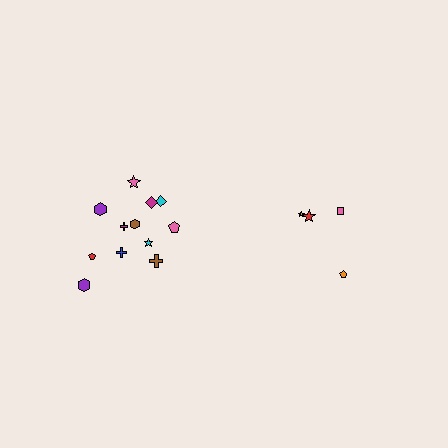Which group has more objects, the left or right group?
The left group.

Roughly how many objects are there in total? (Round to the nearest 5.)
Roughly 15 objects in total.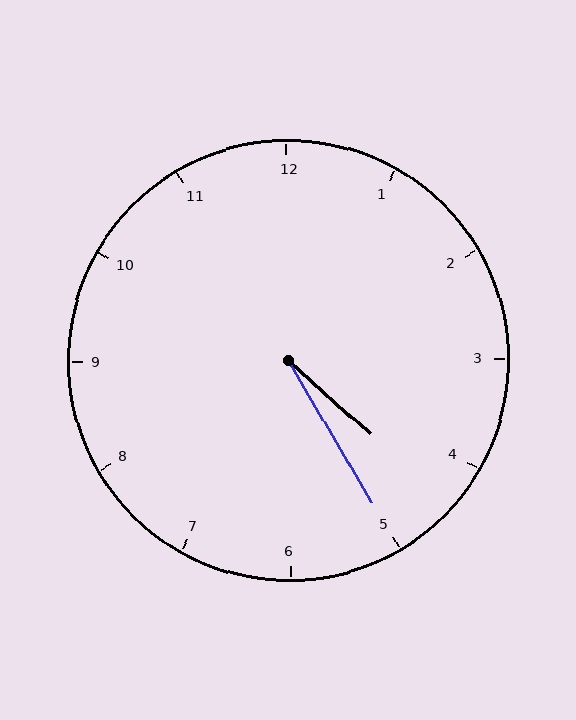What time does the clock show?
4:25.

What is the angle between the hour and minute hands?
Approximately 18 degrees.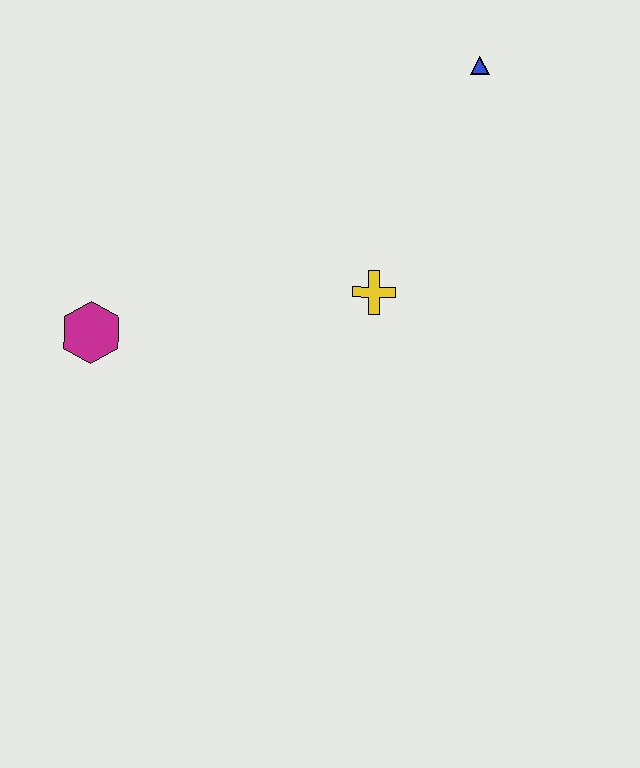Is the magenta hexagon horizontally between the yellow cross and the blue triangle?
No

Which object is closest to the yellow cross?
The blue triangle is closest to the yellow cross.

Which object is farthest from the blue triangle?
The magenta hexagon is farthest from the blue triangle.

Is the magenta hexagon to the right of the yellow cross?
No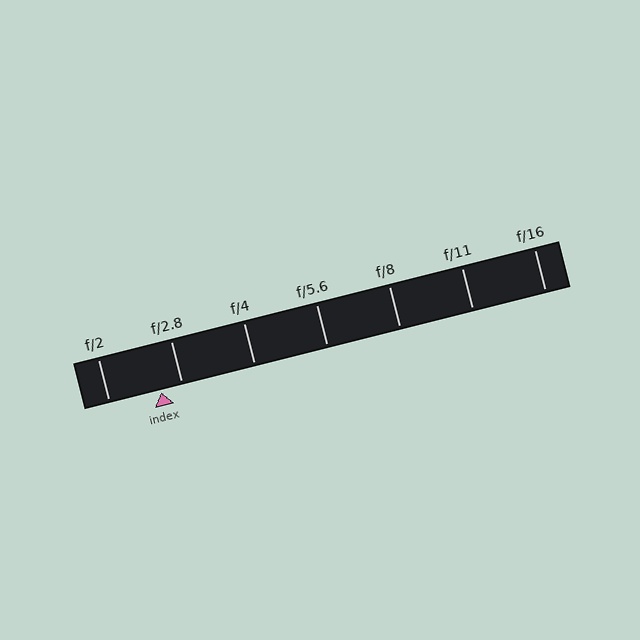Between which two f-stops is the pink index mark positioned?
The index mark is between f/2 and f/2.8.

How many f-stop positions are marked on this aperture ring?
There are 7 f-stop positions marked.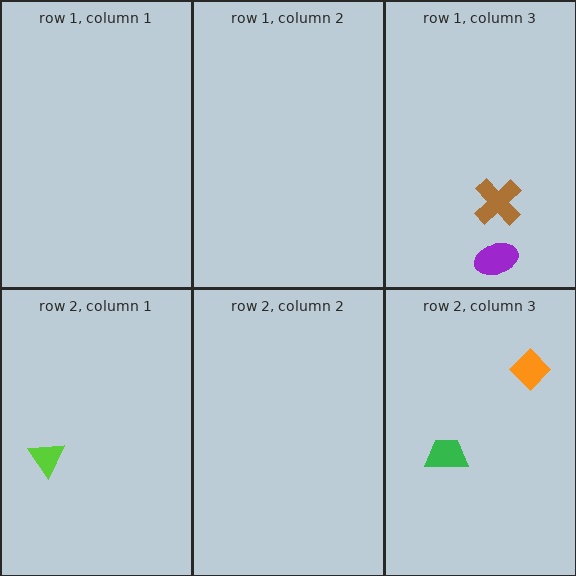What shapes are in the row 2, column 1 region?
The lime triangle.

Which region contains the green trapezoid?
The row 2, column 3 region.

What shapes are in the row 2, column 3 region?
The green trapezoid, the orange diamond.